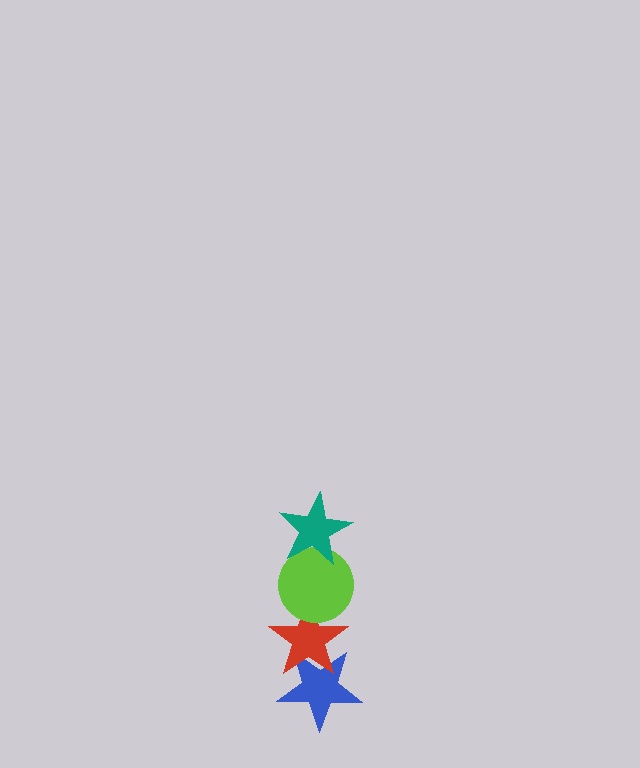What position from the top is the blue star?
The blue star is 4th from the top.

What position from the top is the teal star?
The teal star is 1st from the top.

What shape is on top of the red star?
The lime circle is on top of the red star.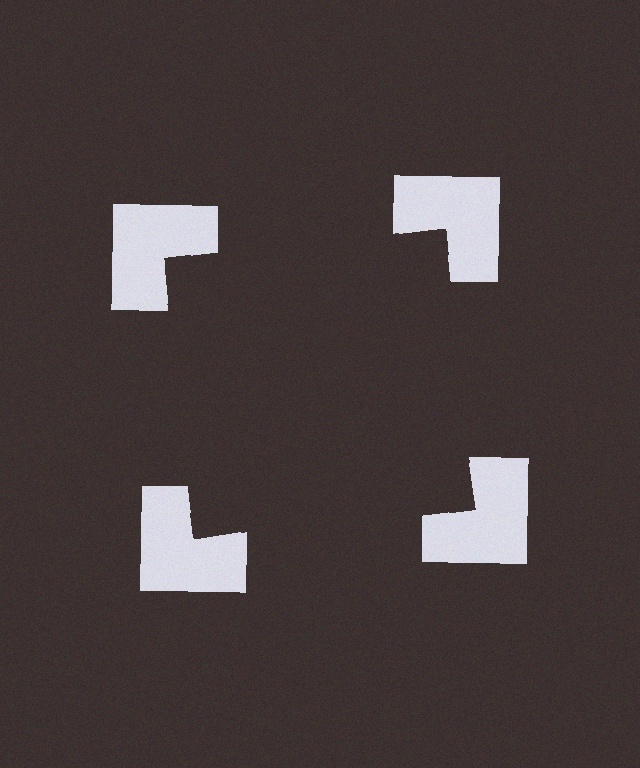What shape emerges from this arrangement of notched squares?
An illusory square — its edges are inferred from the aligned wedge cuts in the notched squares, not physically drawn.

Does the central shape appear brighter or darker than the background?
It typically appears slightly darker than the background, even though no actual brightness change is drawn.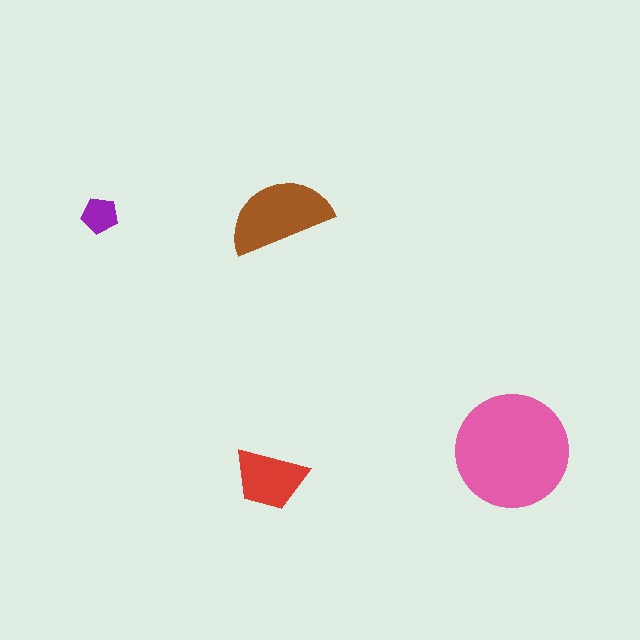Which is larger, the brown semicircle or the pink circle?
The pink circle.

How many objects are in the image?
There are 4 objects in the image.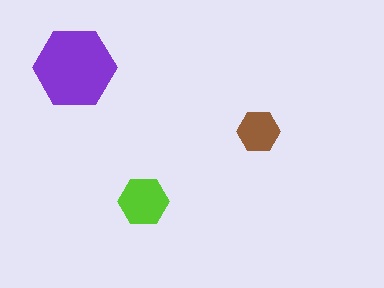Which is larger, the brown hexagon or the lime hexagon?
The lime one.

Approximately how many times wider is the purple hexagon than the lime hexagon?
About 1.5 times wider.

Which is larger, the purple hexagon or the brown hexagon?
The purple one.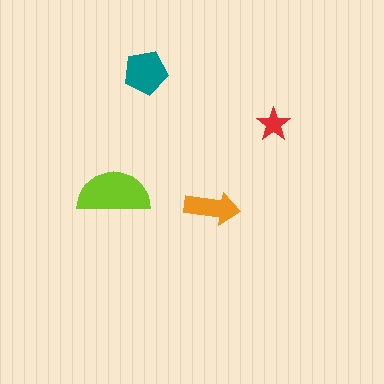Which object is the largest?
The lime semicircle.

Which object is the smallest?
The red star.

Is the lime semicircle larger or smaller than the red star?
Larger.